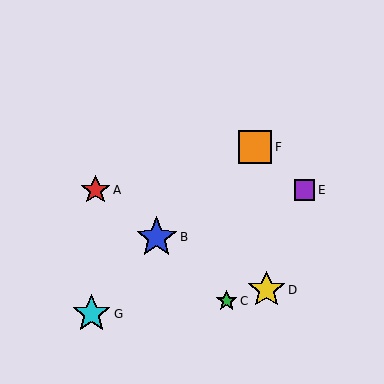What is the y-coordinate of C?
Object C is at y≈301.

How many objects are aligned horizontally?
2 objects (A, E) are aligned horizontally.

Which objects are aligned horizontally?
Objects A, E are aligned horizontally.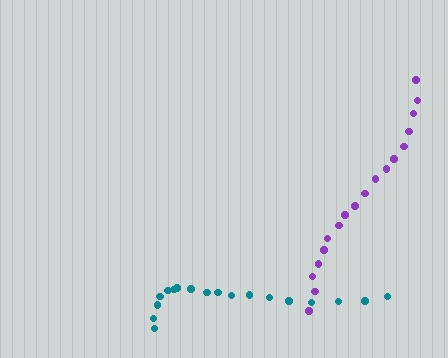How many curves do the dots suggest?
There are 2 distinct paths.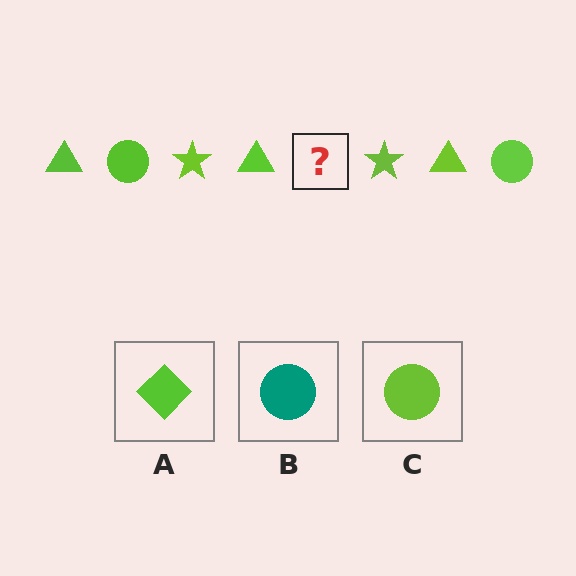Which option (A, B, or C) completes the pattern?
C.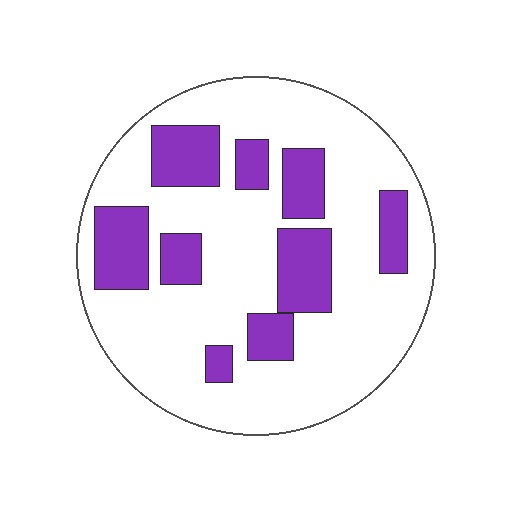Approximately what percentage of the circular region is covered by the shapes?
Approximately 25%.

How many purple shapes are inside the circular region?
9.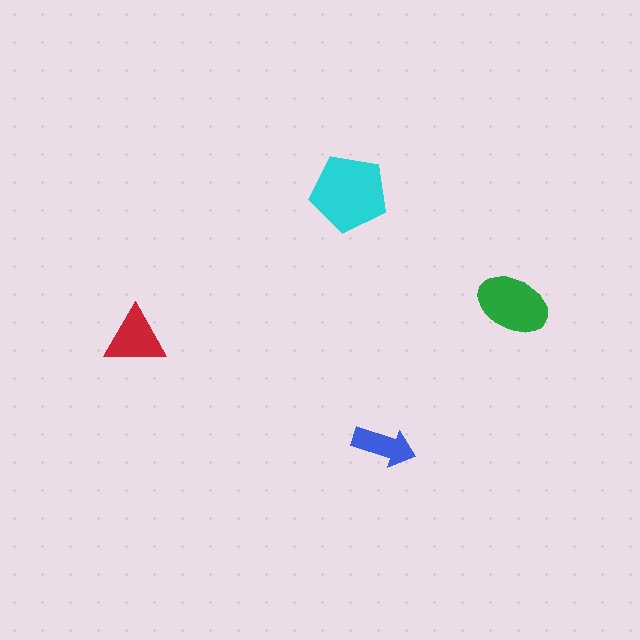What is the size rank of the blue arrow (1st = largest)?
4th.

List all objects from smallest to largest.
The blue arrow, the red triangle, the green ellipse, the cyan pentagon.